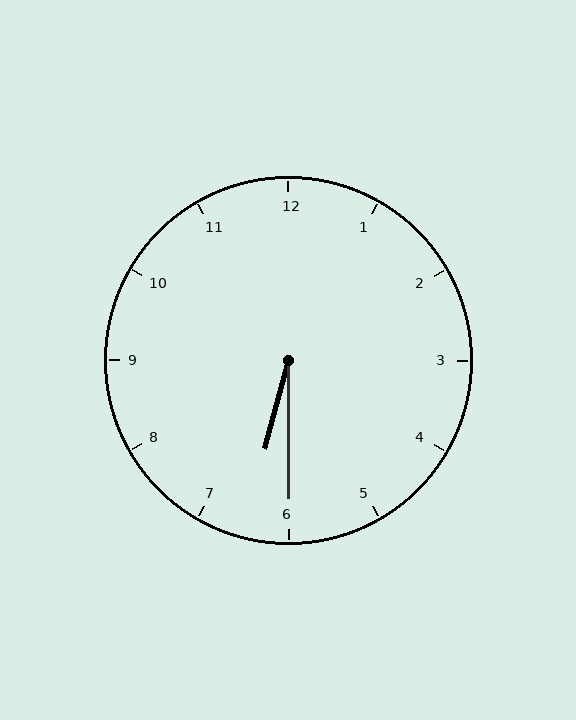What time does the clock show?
6:30.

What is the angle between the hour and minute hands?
Approximately 15 degrees.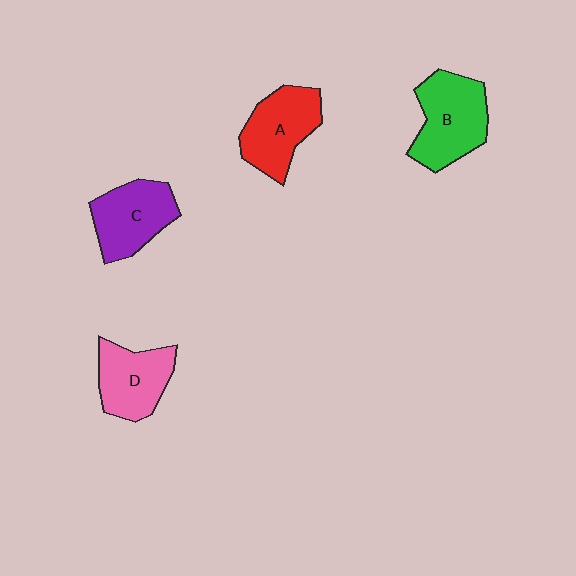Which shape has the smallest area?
Shape D (pink).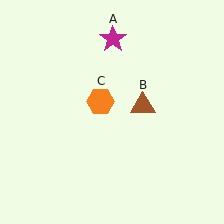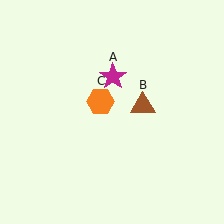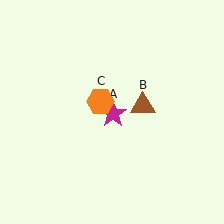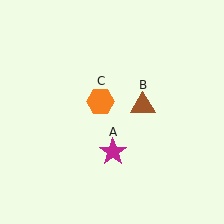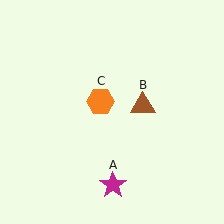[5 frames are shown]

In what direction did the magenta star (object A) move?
The magenta star (object A) moved down.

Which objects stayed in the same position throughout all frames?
Brown triangle (object B) and orange hexagon (object C) remained stationary.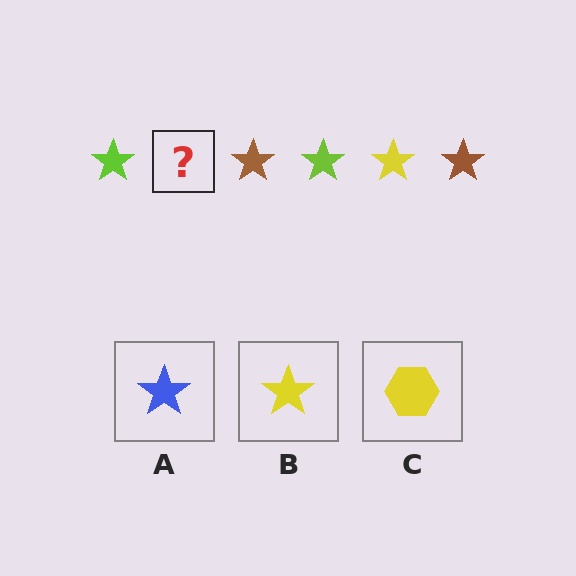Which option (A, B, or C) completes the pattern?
B.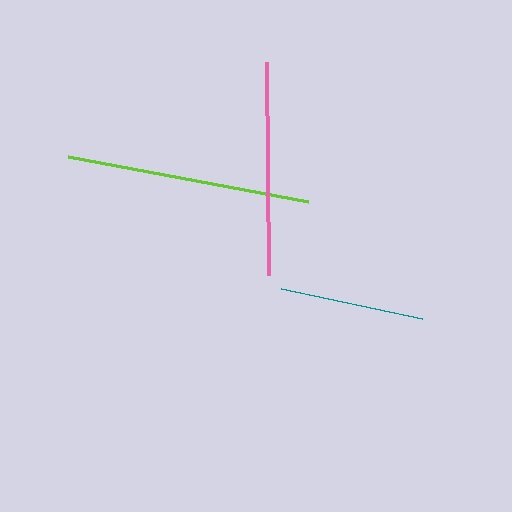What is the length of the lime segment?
The lime segment is approximately 244 pixels long.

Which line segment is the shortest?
The teal line is the shortest at approximately 144 pixels.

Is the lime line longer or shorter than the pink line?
The lime line is longer than the pink line.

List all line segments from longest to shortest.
From longest to shortest: lime, pink, teal.